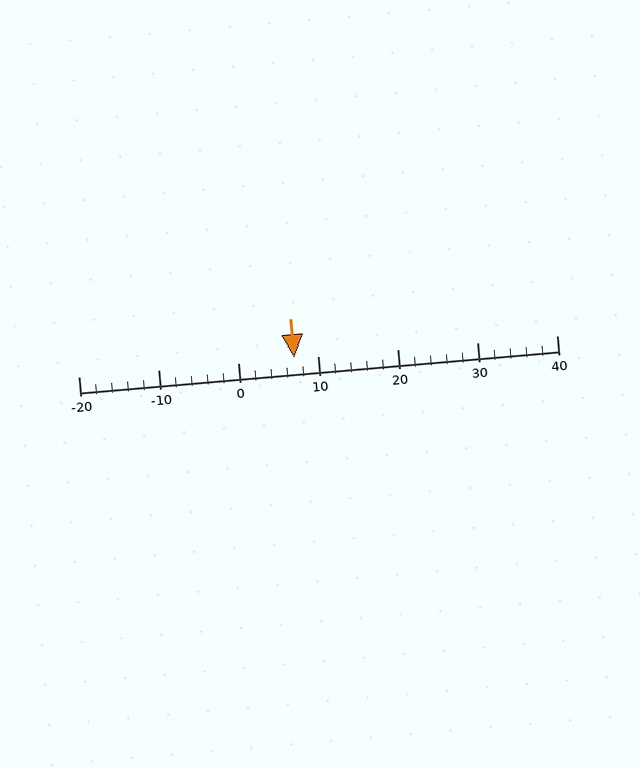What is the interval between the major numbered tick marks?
The major tick marks are spaced 10 units apart.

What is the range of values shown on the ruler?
The ruler shows values from -20 to 40.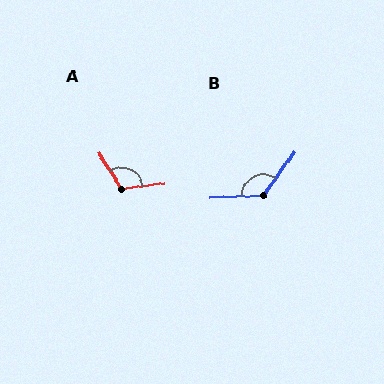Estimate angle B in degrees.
Approximately 128 degrees.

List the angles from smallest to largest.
A (115°), B (128°).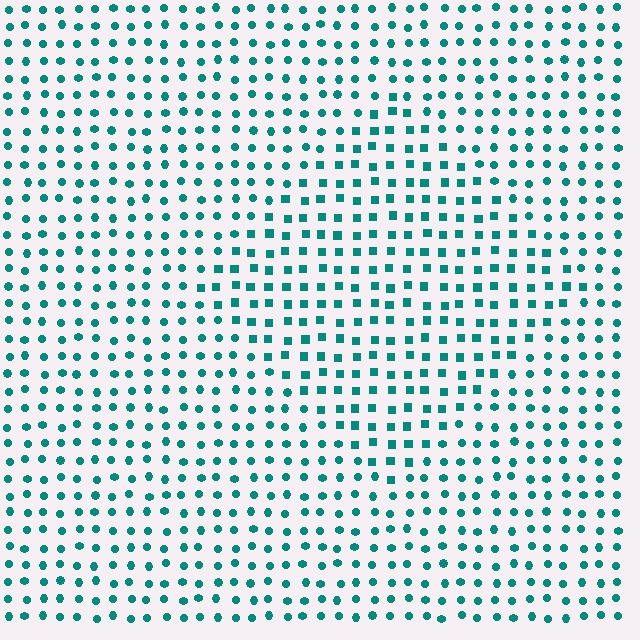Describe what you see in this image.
The image is filled with small teal elements arranged in a uniform grid. A diamond-shaped region contains squares, while the surrounding area contains circles. The boundary is defined purely by the change in element shape.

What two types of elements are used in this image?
The image uses squares inside the diamond region and circles outside it.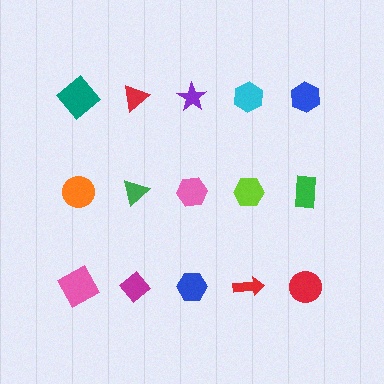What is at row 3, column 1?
A pink square.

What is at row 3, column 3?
A blue hexagon.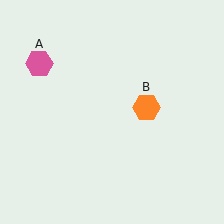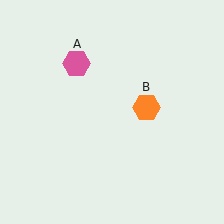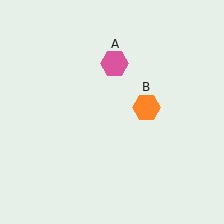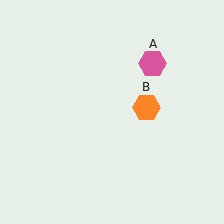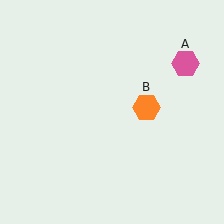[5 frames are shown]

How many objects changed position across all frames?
1 object changed position: pink hexagon (object A).